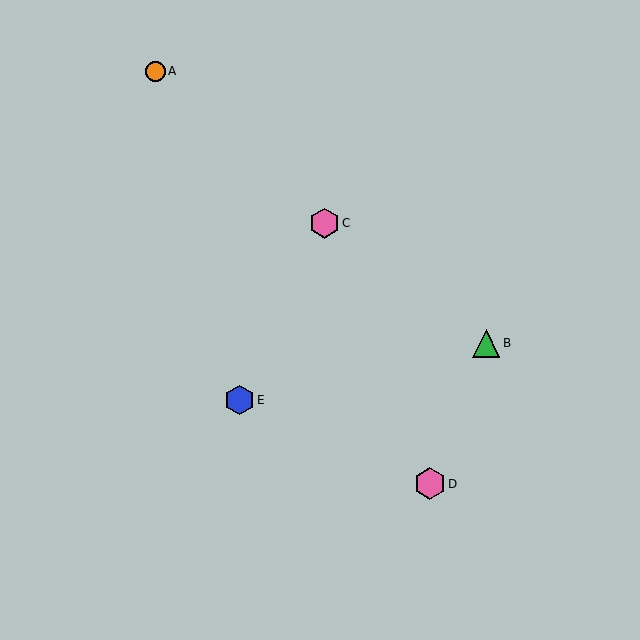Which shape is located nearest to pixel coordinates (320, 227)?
The pink hexagon (labeled C) at (324, 223) is nearest to that location.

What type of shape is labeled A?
Shape A is an orange circle.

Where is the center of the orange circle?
The center of the orange circle is at (155, 71).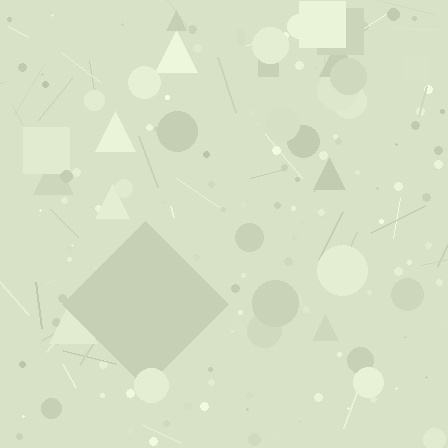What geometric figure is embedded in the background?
A diamond is embedded in the background.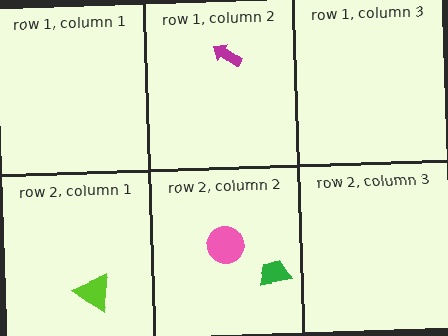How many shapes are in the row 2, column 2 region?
2.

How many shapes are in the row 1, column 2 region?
1.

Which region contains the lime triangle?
The row 2, column 1 region.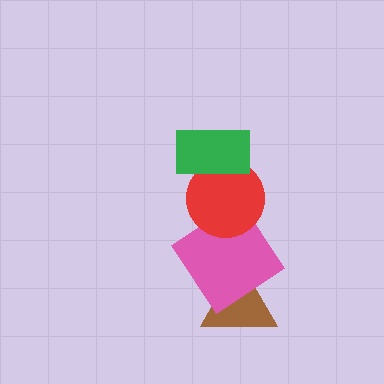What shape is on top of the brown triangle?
The pink diamond is on top of the brown triangle.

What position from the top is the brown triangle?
The brown triangle is 4th from the top.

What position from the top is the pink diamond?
The pink diamond is 3rd from the top.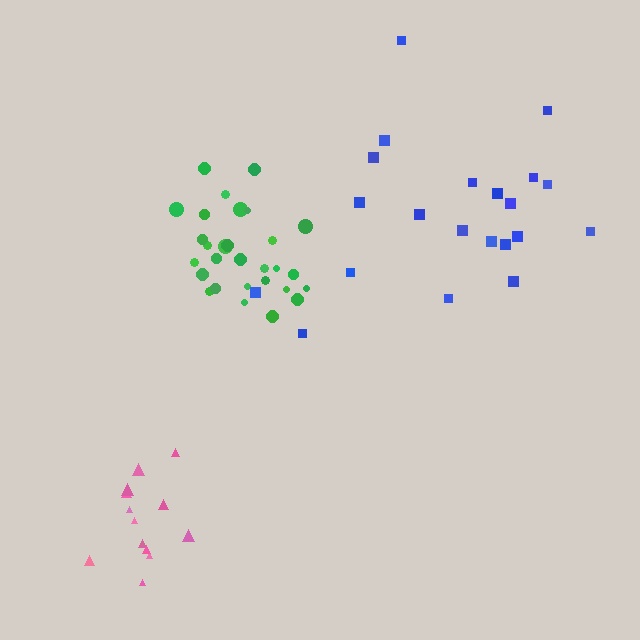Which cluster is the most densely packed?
Green.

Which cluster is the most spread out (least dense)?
Blue.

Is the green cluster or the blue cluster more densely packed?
Green.